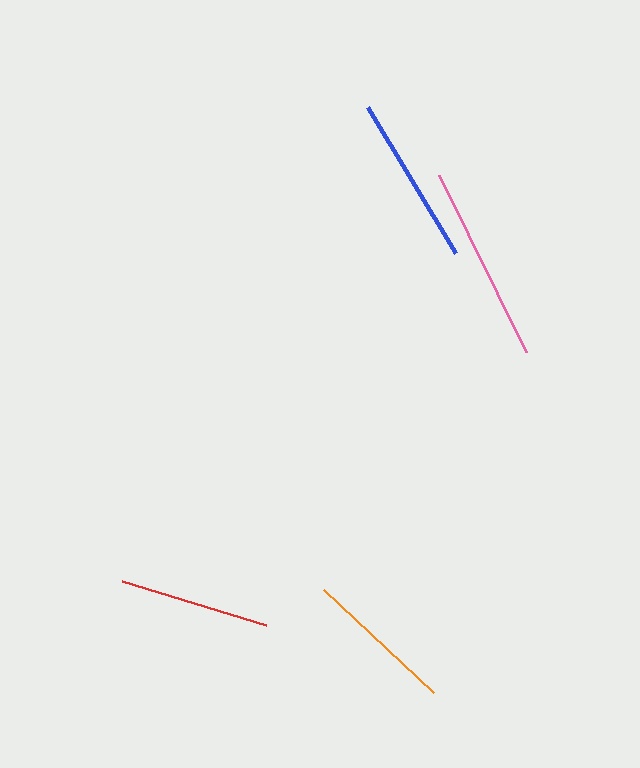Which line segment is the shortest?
The orange line is the shortest at approximately 150 pixels.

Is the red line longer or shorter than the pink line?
The pink line is longer than the red line.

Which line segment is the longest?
The pink line is the longest at approximately 198 pixels.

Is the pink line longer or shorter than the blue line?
The pink line is longer than the blue line.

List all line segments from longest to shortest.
From longest to shortest: pink, blue, red, orange.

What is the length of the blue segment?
The blue segment is approximately 170 pixels long.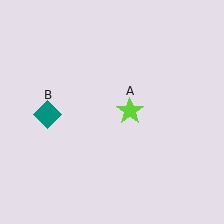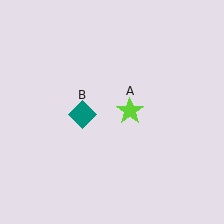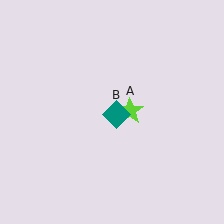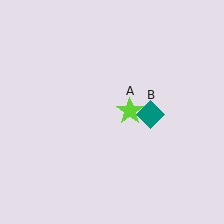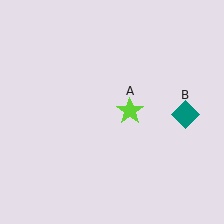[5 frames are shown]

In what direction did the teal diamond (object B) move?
The teal diamond (object B) moved right.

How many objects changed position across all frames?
1 object changed position: teal diamond (object B).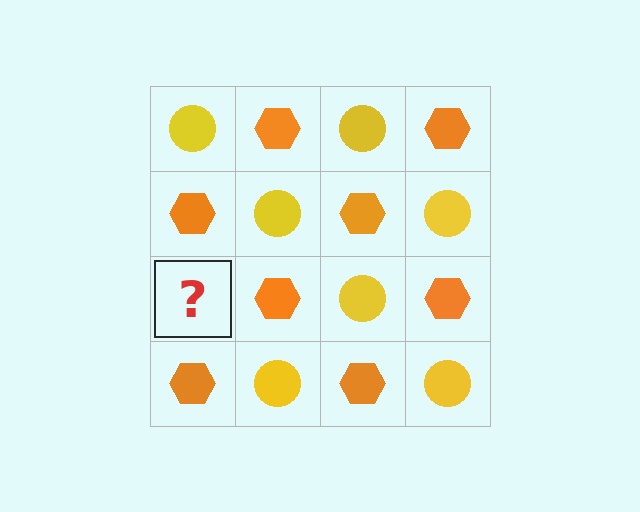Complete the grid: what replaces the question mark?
The question mark should be replaced with a yellow circle.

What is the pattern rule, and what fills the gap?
The rule is that it alternates yellow circle and orange hexagon in a checkerboard pattern. The gap should be filled with a yellow circle.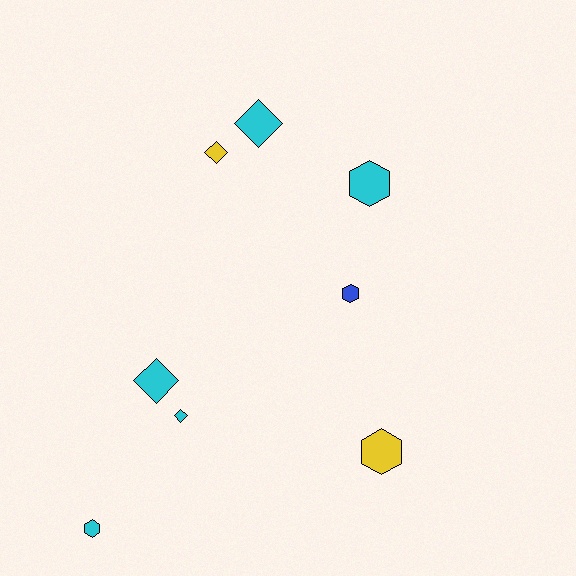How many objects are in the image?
There are 8 objects.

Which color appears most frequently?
Cyan, with 5 objects.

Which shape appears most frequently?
Diamond, with 4 objects.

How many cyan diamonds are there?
There are 3 cyan diamonds.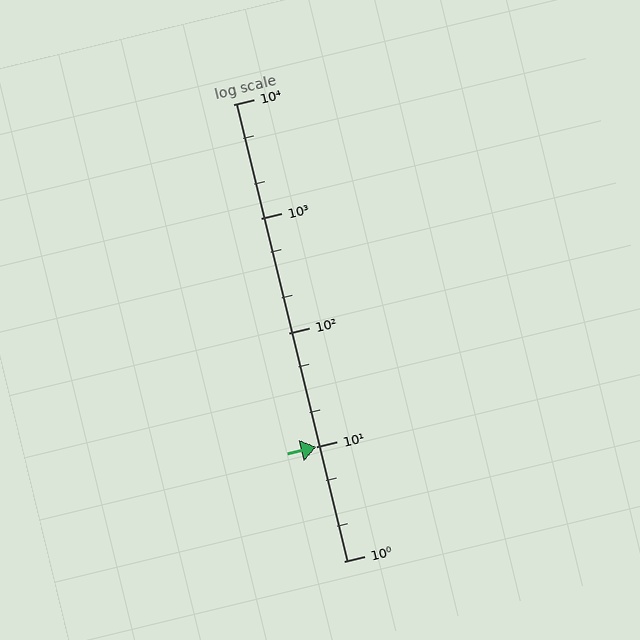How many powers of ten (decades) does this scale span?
The scale spans 4 decades, from 1 to 10000.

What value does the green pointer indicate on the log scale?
The pointer indicates approximately 10.